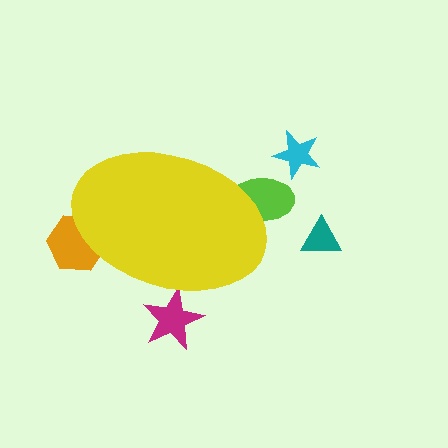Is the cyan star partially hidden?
No, the cyan star is fully visible.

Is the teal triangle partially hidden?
No, the teal triangle is fully visible.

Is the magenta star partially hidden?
Yes, the magenta star is partially hidden behind the yellow ellipse.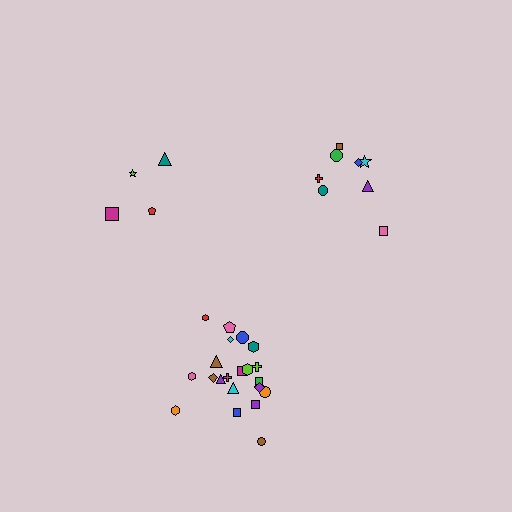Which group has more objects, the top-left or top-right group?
The top-right group.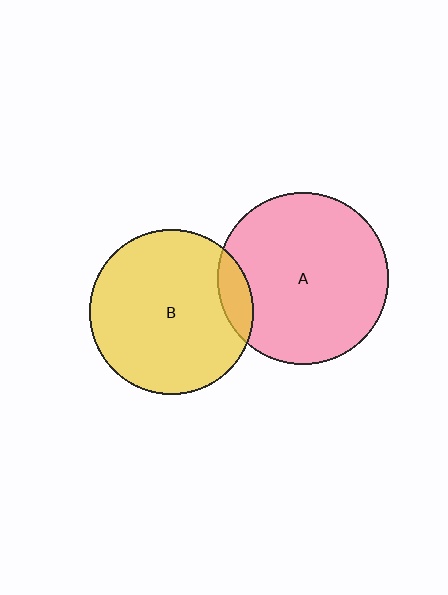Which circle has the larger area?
Circle A (pink).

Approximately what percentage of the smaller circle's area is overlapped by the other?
Approximately 10%.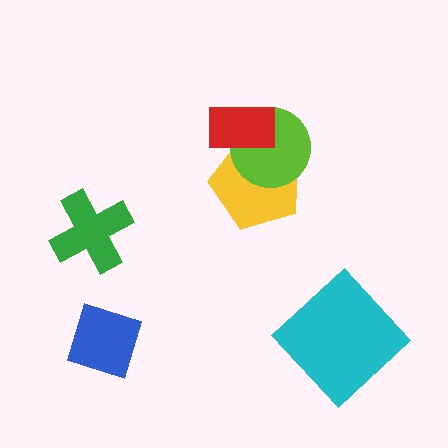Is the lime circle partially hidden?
Yes, it is partially covered by another shape.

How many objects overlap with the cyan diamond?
0 objects overlap with the cyan diamond.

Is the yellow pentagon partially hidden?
Yes, it is partially covered by another shape.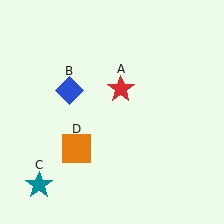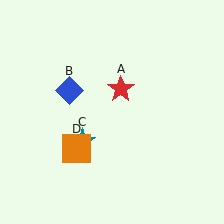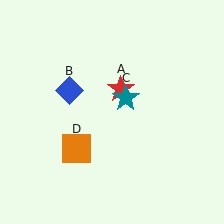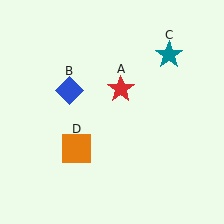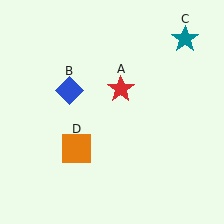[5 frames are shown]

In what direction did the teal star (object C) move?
The teal star (object C) moved up and to the right.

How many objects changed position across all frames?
1 object changed position: teal star (object C).